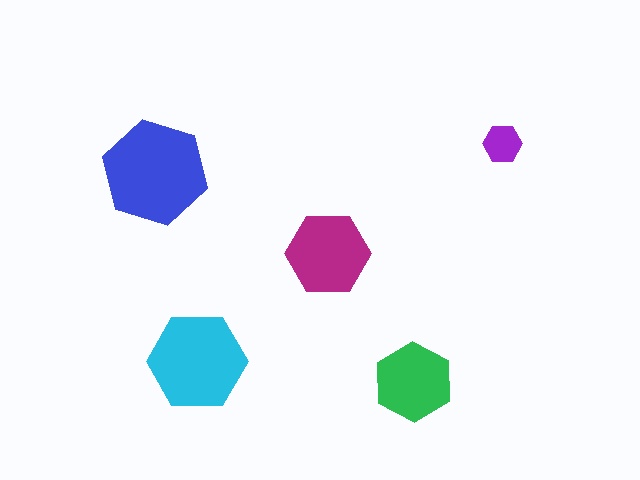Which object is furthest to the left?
The blue hexagon is leftmost.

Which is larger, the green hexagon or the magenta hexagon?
The magenta one.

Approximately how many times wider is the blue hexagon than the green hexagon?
About 1.5 times wider.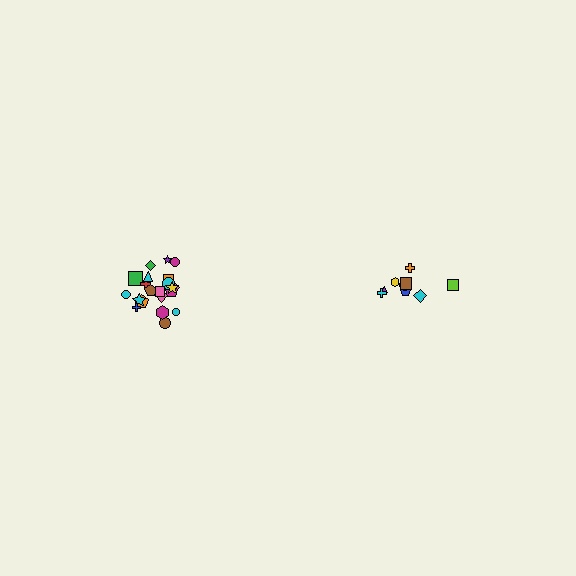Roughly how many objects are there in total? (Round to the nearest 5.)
Roughly 30 objects in total.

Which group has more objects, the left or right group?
The left group.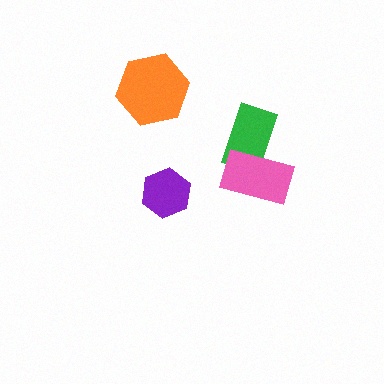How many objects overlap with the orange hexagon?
0 objects overlap with the orange hexagon.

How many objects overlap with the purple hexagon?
0 objects overlap with the purple hexagon.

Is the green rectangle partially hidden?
Yes, it is partially covered by another shape.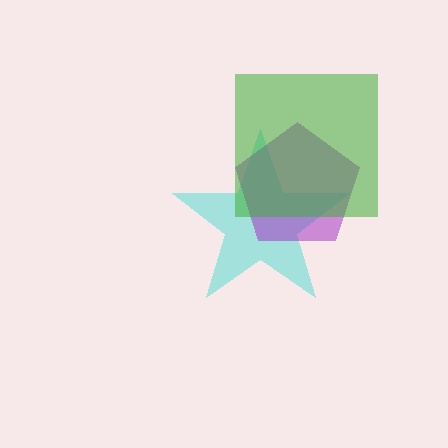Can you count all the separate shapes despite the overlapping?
Yes, there are 3 separate shapes.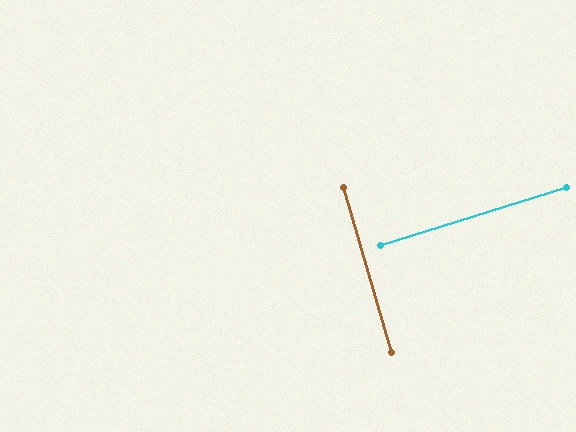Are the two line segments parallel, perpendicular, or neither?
Perpendicular — they meet at approximately 89°.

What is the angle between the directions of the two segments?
Approximately 89 degrees.